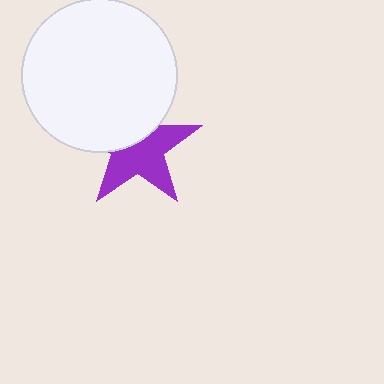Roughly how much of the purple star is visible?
About half of it is visible (roughly 60%).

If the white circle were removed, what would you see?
You would see the complete purple star.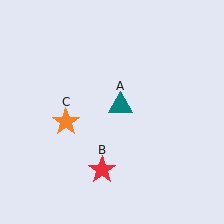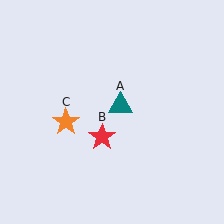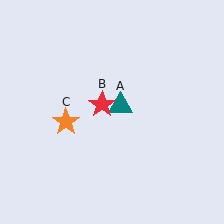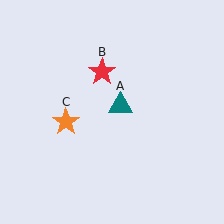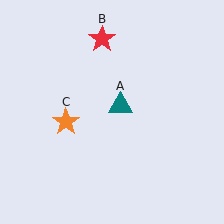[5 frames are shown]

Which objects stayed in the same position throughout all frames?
Teal triangle (object A) and orange star (object C) remained stationary.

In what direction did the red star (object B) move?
The red star (object B) moved up.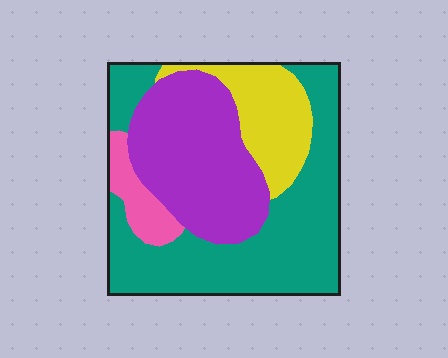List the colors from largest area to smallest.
From largest to smallest: teal, purple, yellow, pink.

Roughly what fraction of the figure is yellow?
Yellow takes up less than a quarter of the figure.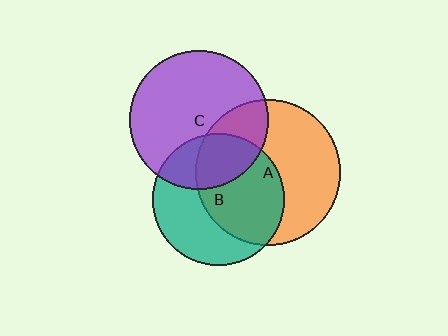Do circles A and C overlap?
Yes.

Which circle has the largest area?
Circle A (orange).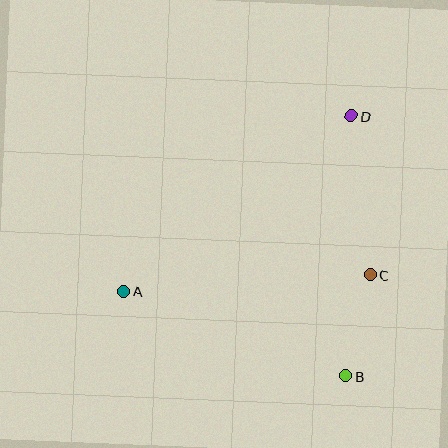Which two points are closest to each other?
Points B and C are closest to each other.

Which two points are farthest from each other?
Points A and D are farthest from each other.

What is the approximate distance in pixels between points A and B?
The distance between A and B is approximately 237 pixels.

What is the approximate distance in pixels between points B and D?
The distance between B and D is approximately 260 pixels.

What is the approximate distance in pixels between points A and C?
The distance between A and C is approximately 247 pixels.